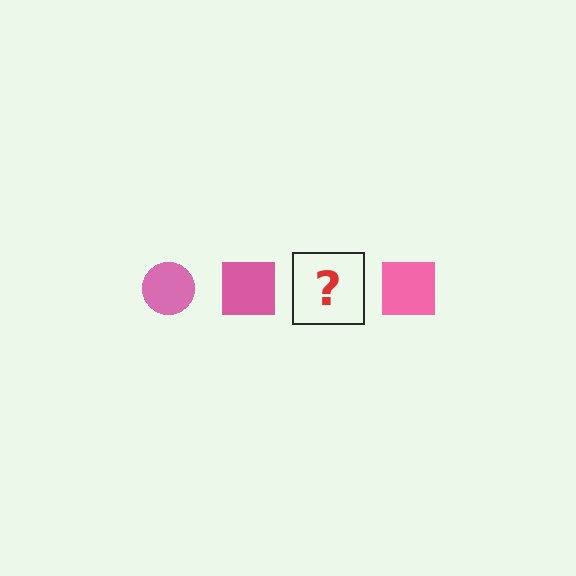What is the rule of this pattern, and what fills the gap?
The rule is that the pattern cycles through circle, square shapes in pink. The gap should be filled with a pink circle.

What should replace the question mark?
The question mark should be replaced with a pink circle.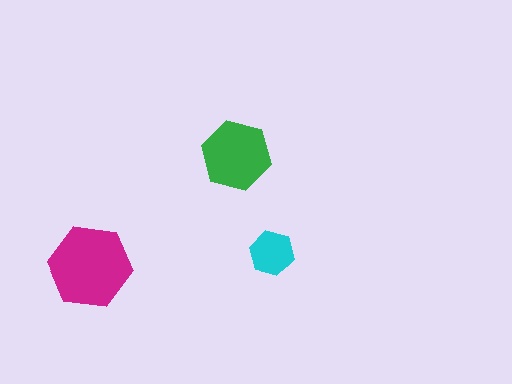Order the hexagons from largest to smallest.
the magenta one, the green one, the cyan one.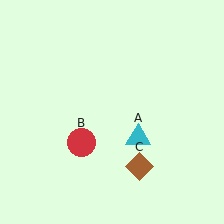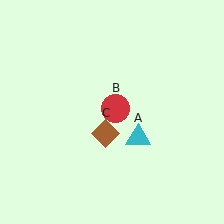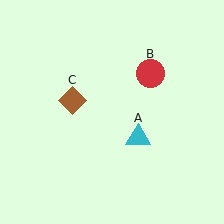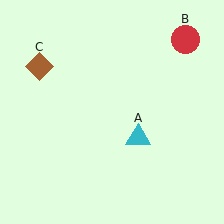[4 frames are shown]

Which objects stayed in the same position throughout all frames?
Cyan triangle (object A) remained stationary.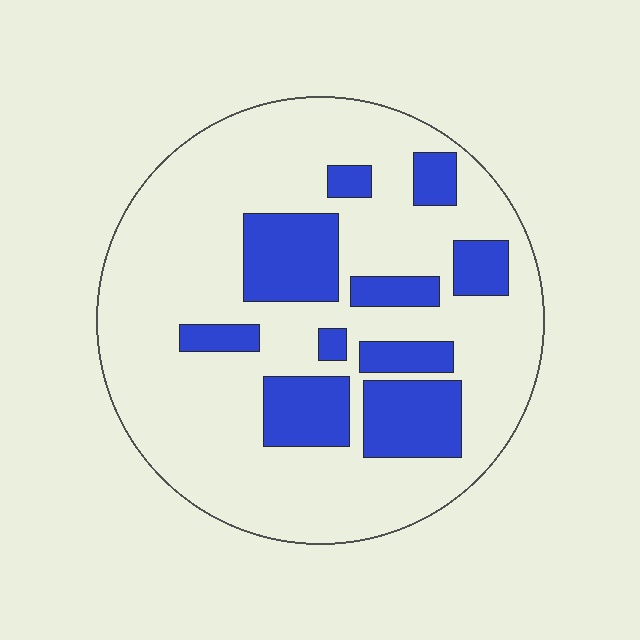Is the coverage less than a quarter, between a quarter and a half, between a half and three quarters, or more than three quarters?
Less than a quarter.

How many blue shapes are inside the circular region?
10.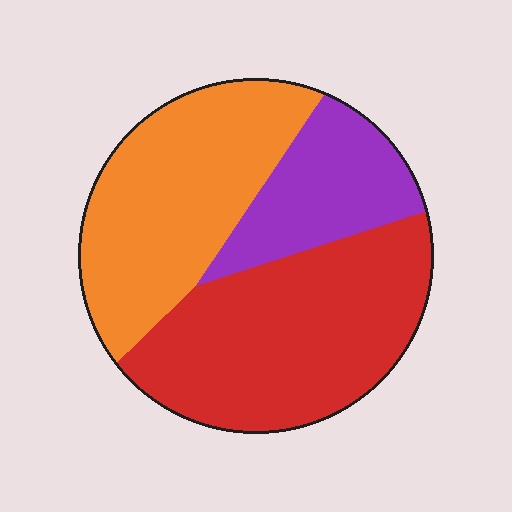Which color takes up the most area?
Red, at roughly 45%.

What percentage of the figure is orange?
Orange covers roughly 35% of the figure.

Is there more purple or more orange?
Orange.